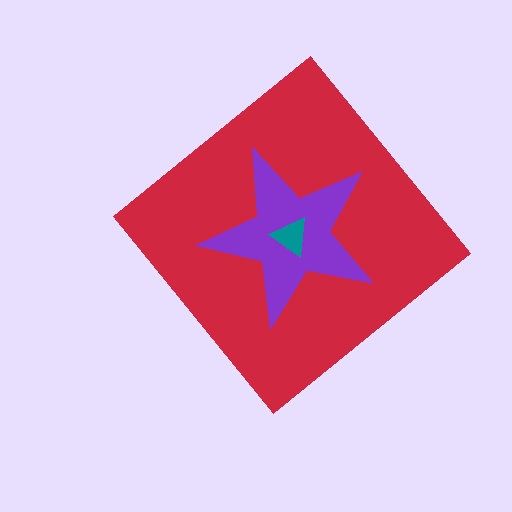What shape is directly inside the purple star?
The teal triangle.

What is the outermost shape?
The red diamond.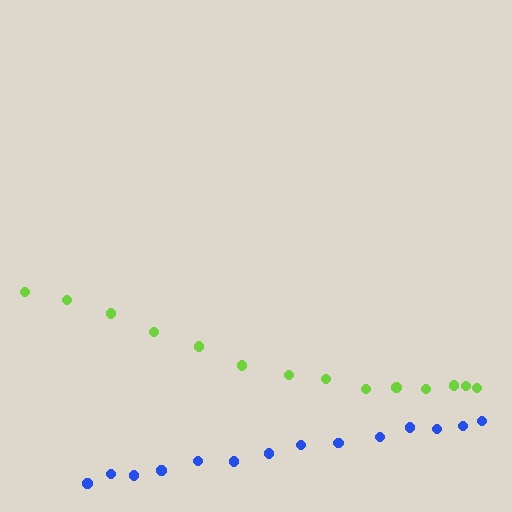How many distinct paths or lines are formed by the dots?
There are 2 distinct paths.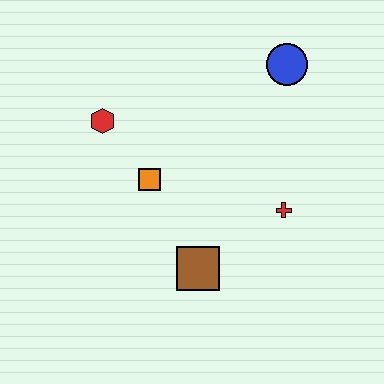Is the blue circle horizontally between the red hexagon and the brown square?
No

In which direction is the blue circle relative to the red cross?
The blue circle is above the red cross.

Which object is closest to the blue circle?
The red cross is closest to the blue circle.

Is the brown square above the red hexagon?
No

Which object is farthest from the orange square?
The blue circle is farthest from the orange square.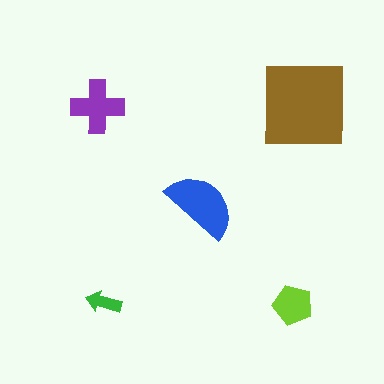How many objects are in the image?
There are 5 objects in the image.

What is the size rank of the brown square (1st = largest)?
1st.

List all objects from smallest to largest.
The green arrow, the lime pentagon, the purple cross, the blue semicircle, the brown square.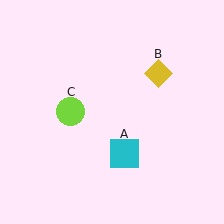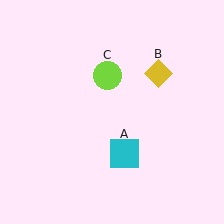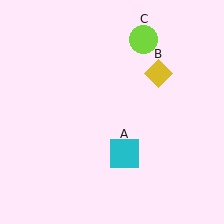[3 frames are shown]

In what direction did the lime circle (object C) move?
The lime circle (object C) moved up and to the right.